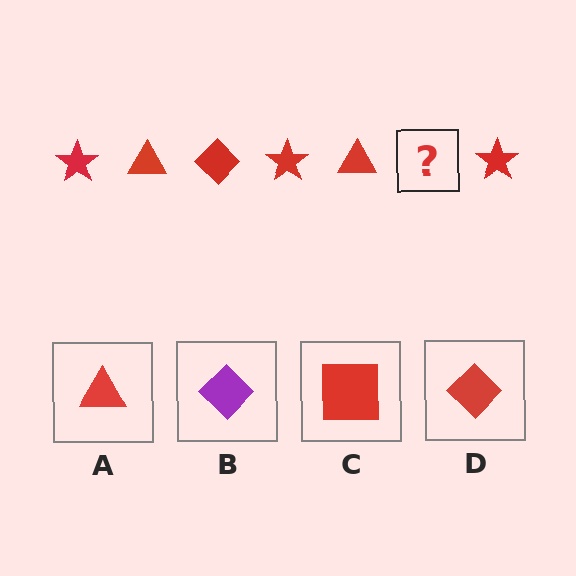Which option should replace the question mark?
Option D.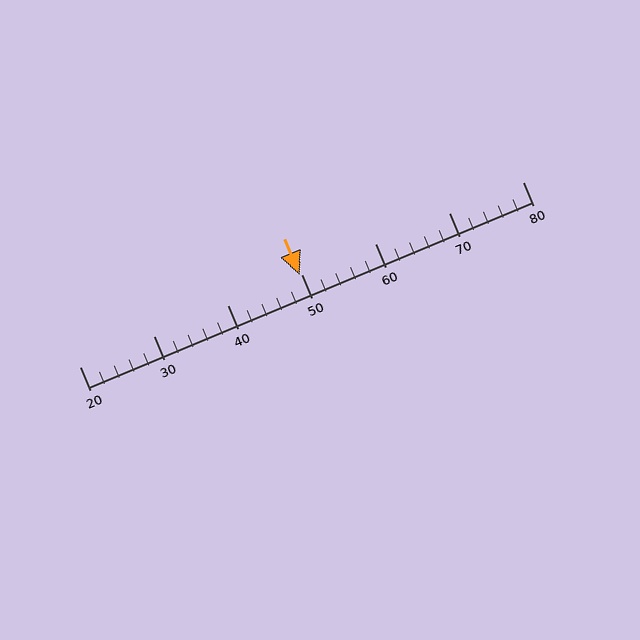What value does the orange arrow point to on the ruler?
The orange arrow points to approximately 50.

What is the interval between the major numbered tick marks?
The major tick marks are spaced 10 units apart.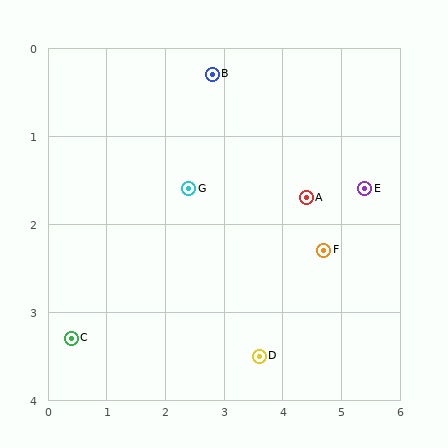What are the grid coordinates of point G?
Point G is at approximately (2.4, 1.6).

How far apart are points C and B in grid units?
Points C and B are about 3.8 grid units apart.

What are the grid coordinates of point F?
Point F is at approximately (4.7, 2.3).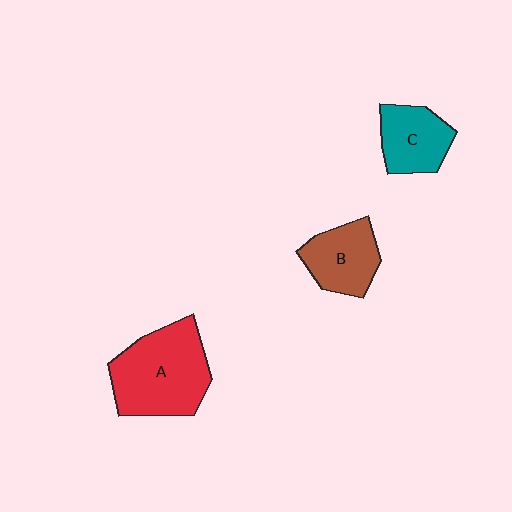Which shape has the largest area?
Shape A (red).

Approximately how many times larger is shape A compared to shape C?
Approximately 1.8 times.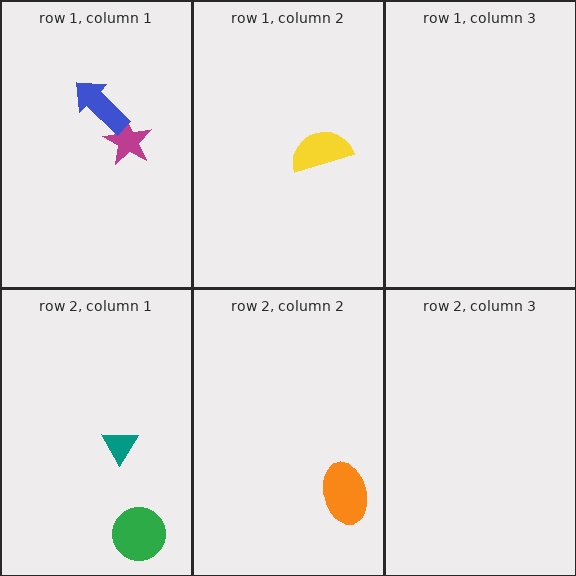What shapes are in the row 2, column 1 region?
The teal triangle, the green circle.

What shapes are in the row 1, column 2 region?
The yellow semicircle.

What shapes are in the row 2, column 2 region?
The orange ellipse.